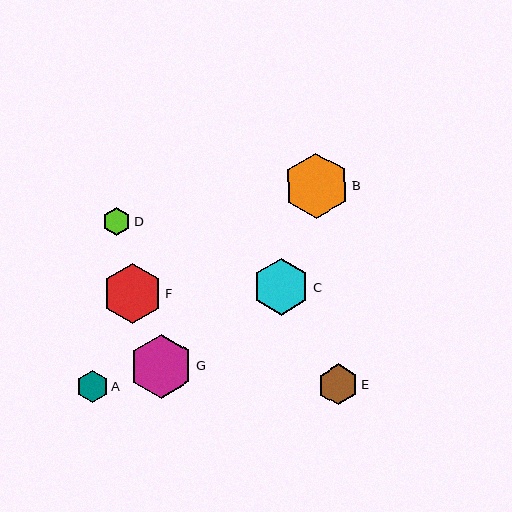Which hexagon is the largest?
Hexagon B is the largest with a size of approximately 65 pixels.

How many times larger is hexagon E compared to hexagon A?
Hexagon E is approximately 1.3 times the size of hexagon A.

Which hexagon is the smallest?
Hexagon D is the smallest with a size of approximately 28 pixels.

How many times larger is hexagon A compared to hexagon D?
Hexagon A is approximately 1.1 times the size of hexagon D.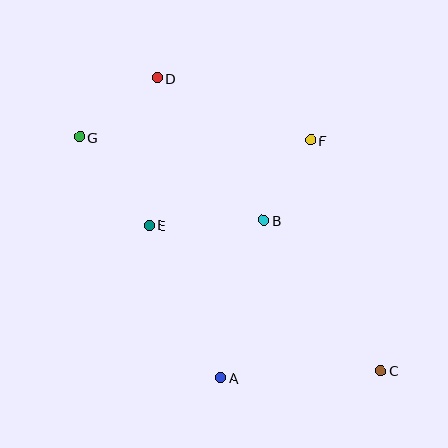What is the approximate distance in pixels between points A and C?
The distance between A and C is approximately 161 pixels.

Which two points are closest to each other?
Points B and F are closest to each other.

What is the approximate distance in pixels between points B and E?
The distance between B and E is approximately 115 pixels.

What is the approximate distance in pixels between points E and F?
The distance between E and F is approximately 183 pixels.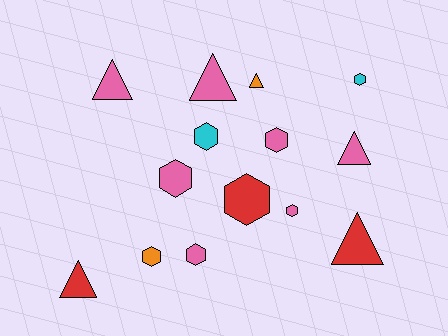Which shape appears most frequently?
Hexagon, with 8 objects.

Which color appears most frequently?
Pink, with 7 objects.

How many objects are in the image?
There are 14 objects.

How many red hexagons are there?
There is 1 red hexagon.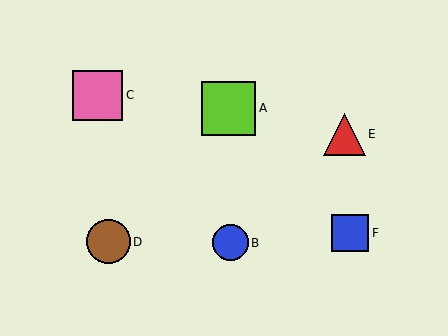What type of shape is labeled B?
Shape B is a blue circle.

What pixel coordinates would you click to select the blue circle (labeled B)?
Click at (230, 243) to select the blue circle B.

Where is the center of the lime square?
The center of the lime square is at (229, 108).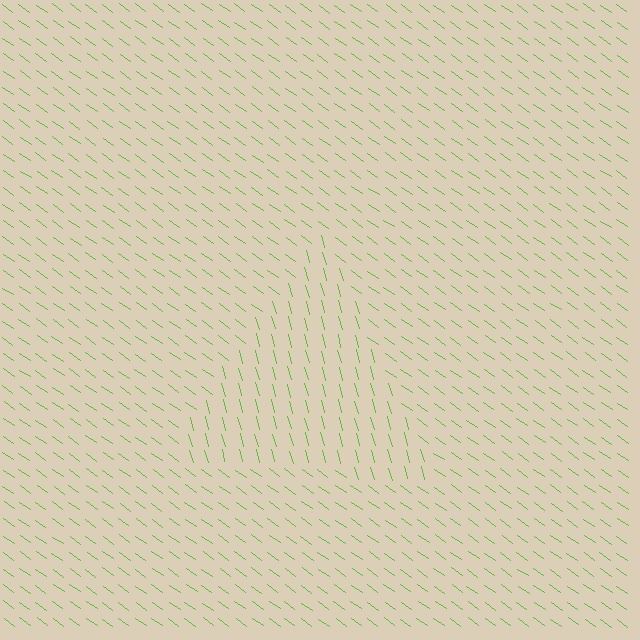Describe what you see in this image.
The image is filled with small lime line segments. A triangle region in the image has lines oriented differently from the surrounding lines, creating a visible texture boundary.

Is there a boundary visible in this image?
Yes, there is a texture boundary formed by a change in line orientation.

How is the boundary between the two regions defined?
The boundary is defined purely by a change in line orientation (approximately 39 degrees difference). All lines are the same color and thickness.